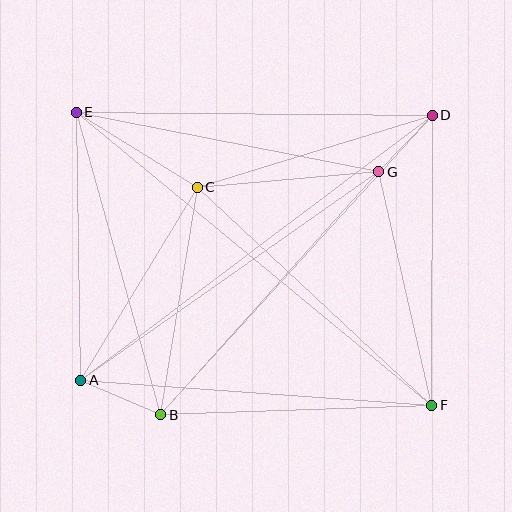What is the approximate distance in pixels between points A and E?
The distance between A and E is approximately 268 pixels.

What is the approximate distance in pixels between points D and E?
The distance between D and E is approximately 356 pixels.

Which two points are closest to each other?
Points D and G are closest to each other.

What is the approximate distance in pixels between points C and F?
The distance between C and F is approximately 320 pixels.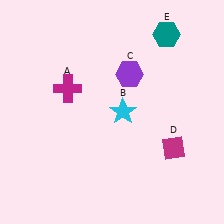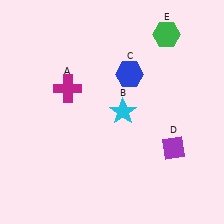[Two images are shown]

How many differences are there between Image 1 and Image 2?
There are 3 differences between the two images.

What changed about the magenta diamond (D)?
In Image 1, D is magenta. In Image 2, it changed to purple.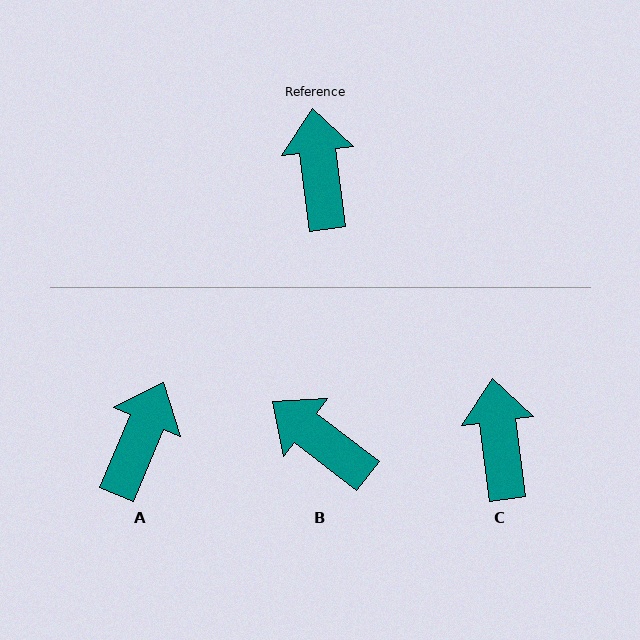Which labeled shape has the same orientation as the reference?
C.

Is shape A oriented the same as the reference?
No, it is off by about 30 degrees.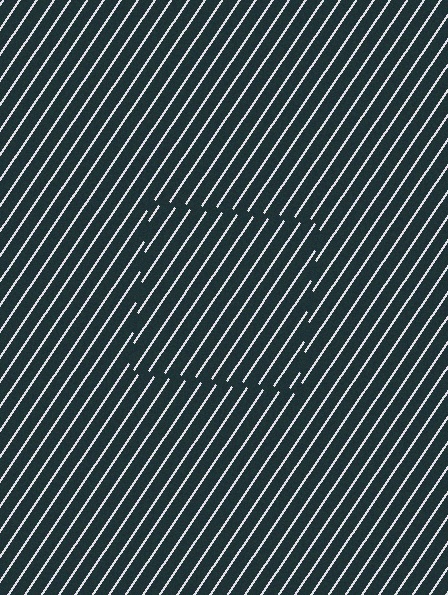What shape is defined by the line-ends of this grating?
An illusory square. The interior of the shape contains the same grating, shifted by half a period — the contour is defined by the phase discontinuity where line-ends from the inner and outer gratings abut.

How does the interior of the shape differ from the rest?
The interior of the shape contains the same grating, shifted by half a period — the contour is defined by the phase discontinuity where line-ends from the inner and outer gratings abut.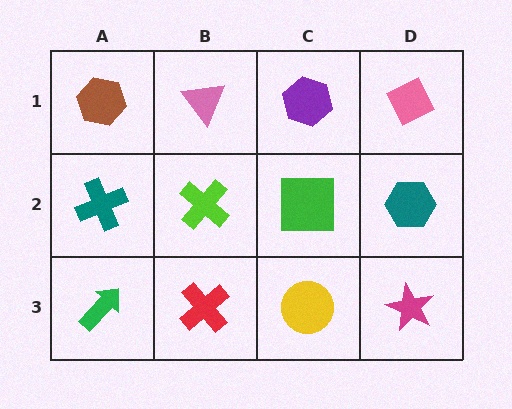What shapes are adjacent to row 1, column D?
A teal hexagon (row 2, column D), a purple hexagon (row 1, column C).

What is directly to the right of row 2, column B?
A green square.